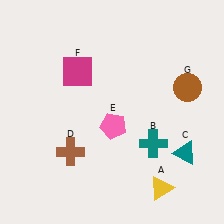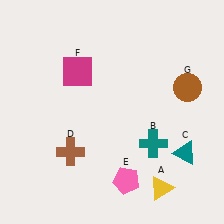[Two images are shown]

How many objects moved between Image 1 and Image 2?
1 object moved between the two images.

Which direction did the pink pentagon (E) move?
The pink pentagon (E) moved down.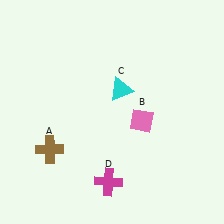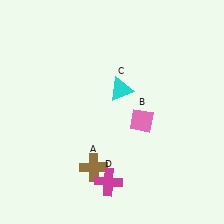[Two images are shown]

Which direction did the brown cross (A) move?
The brown cross (A) moved right.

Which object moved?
The brown cross (A) moved right.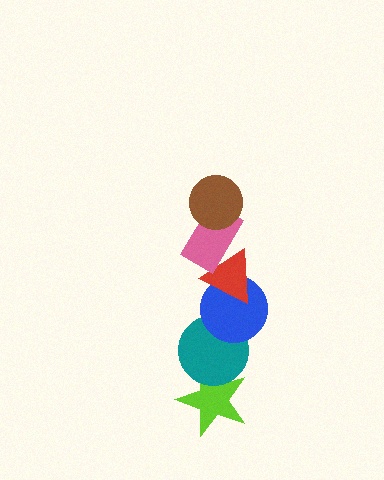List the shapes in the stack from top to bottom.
From top to bottom: the brown circle, the pink rectangle, the red triangle, the blue circle, the teal circle, the lime star.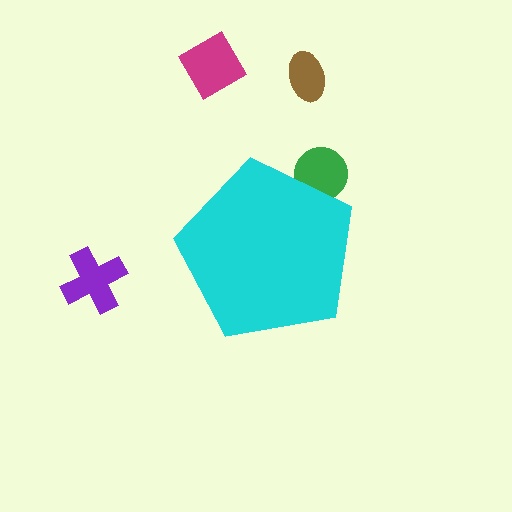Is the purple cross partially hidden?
No, the purple cross is fully visible.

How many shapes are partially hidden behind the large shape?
1 shape is partially hidden.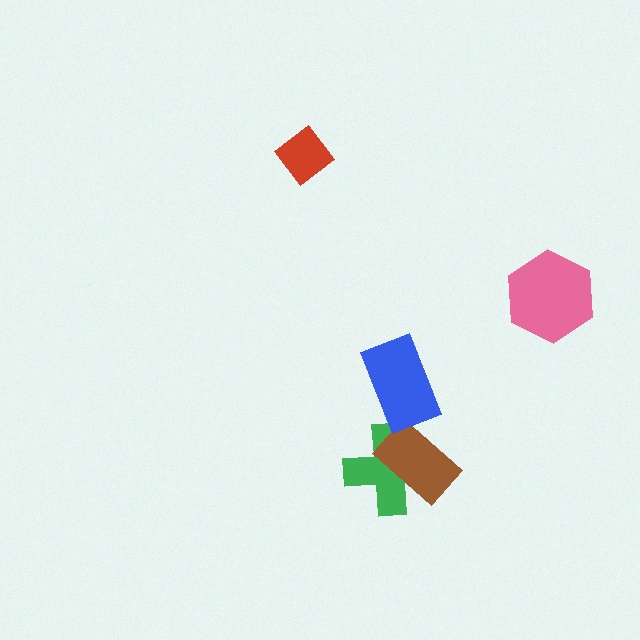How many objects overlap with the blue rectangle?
0 objects overlap with the blue rectangle.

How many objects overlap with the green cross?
1 object overlaps with the green cross.